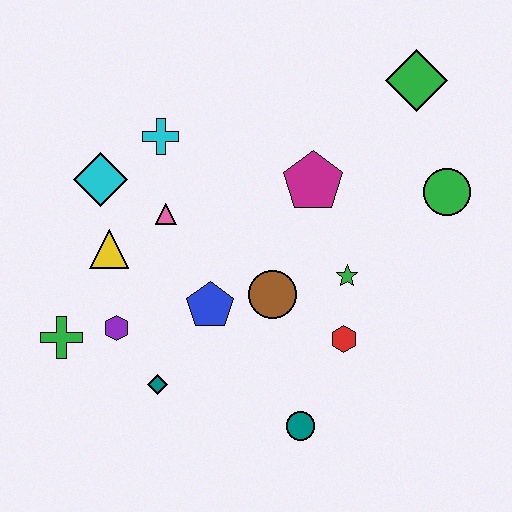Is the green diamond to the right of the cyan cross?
Yes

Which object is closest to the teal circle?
The red hexagon is closest to the teal circle.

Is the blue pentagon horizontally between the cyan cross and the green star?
Yes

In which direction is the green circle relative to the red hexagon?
The green circle is above the red hexagon.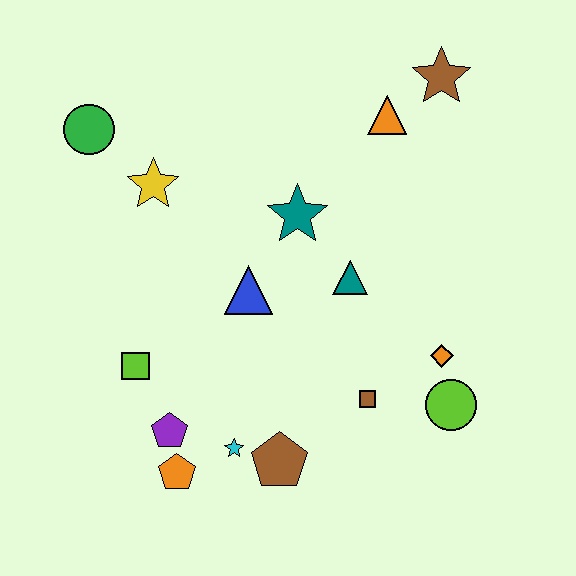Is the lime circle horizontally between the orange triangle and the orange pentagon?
No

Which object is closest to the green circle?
The yellow star is closest to the green circle.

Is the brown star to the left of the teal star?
No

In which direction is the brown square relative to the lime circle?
The brown square is to the left of the lime circle.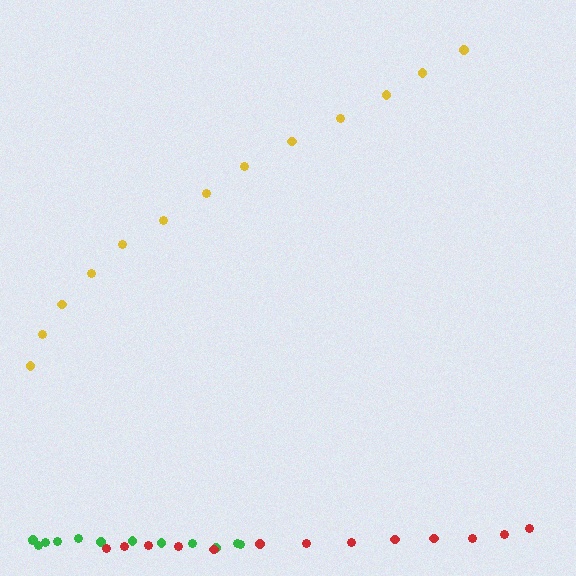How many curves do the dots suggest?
There are 3 distinct paths.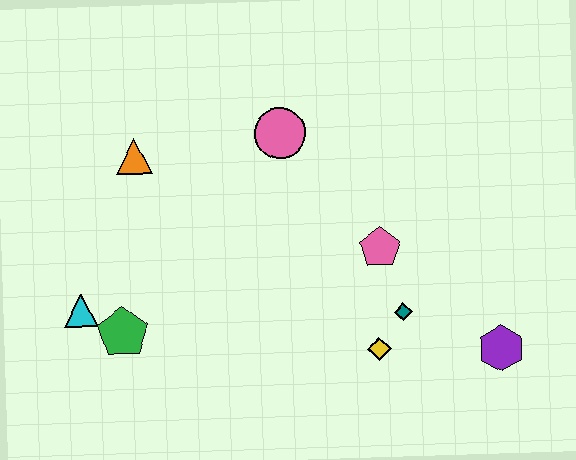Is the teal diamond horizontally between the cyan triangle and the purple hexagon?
Yes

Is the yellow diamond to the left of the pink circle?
No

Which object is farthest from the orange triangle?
The purple hexagon is farthest from the orange triangle.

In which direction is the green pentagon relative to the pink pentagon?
The green pentagon is to the left of the pink pentagon.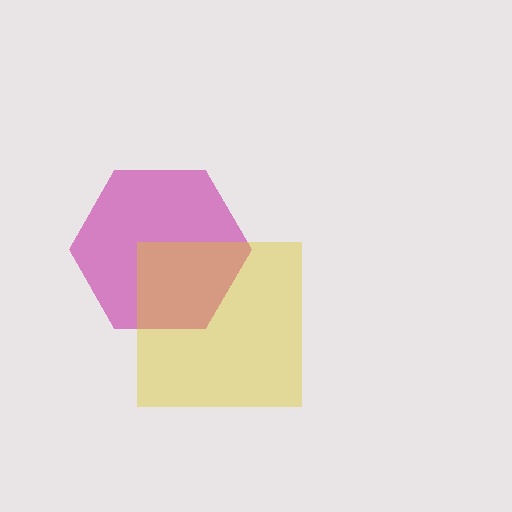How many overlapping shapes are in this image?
There are 2 overlapping shapes in the image.